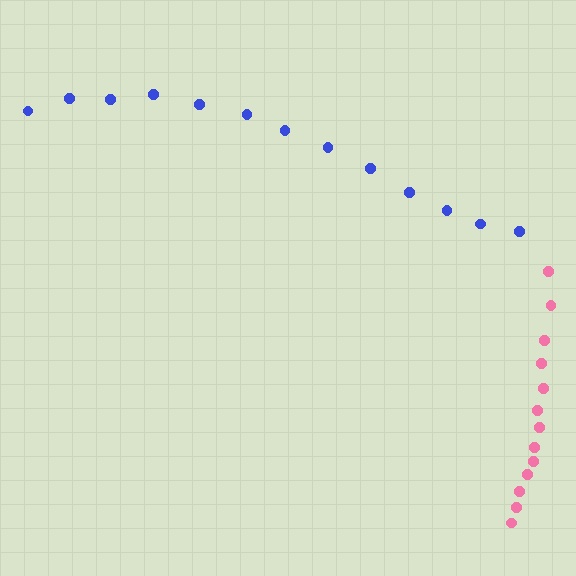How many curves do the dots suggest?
There are 2 distinct paths.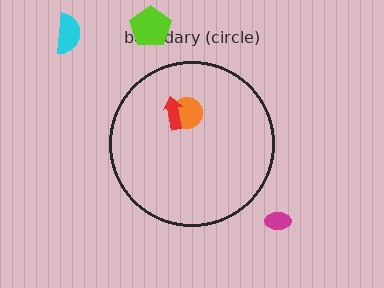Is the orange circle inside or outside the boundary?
Inside.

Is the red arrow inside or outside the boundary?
Inside.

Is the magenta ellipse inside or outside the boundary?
Outside.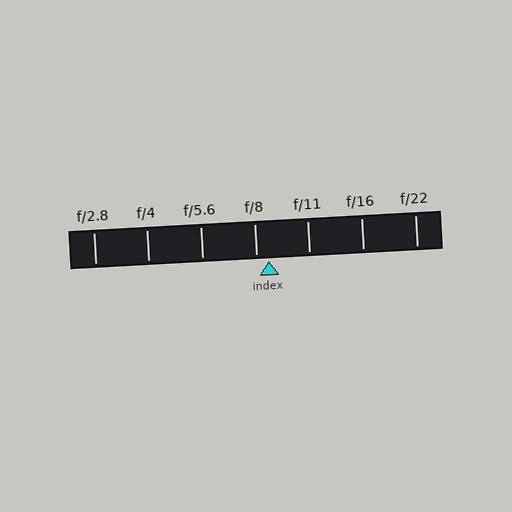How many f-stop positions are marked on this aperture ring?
There are 7 f-stop positions marked.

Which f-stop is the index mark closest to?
The index mark is closest to f/8.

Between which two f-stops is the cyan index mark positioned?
The index mark is between f/8 and f/11.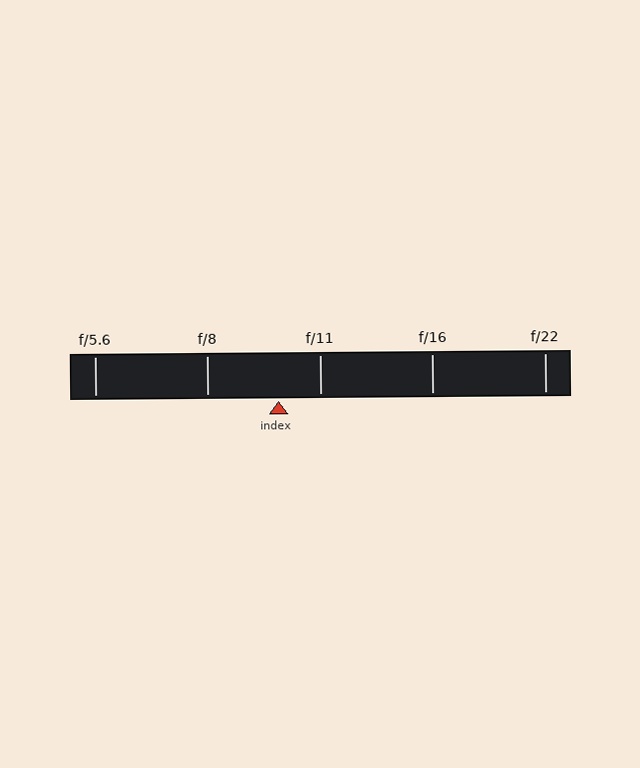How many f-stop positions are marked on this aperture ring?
There are 5 f-stop positions marked.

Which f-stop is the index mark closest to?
The index mark is closest to f/11.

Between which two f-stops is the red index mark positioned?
The index mark is between f/8 and f/11.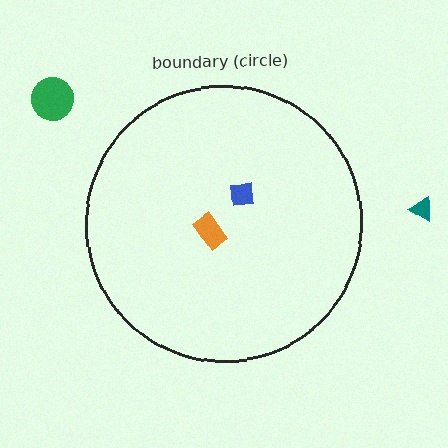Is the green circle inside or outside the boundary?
Outside.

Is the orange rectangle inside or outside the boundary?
Inside.